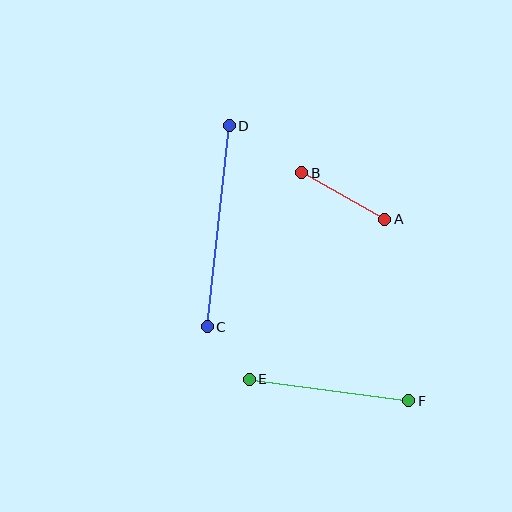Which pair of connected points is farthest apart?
Points C and D are farthest apart.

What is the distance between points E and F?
The distance is approximately 161 pixels.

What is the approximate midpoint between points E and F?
The midpoint is at approximately (329, 390) pixels.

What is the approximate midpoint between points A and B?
The midpoint is at approximately (343, 196) pixels.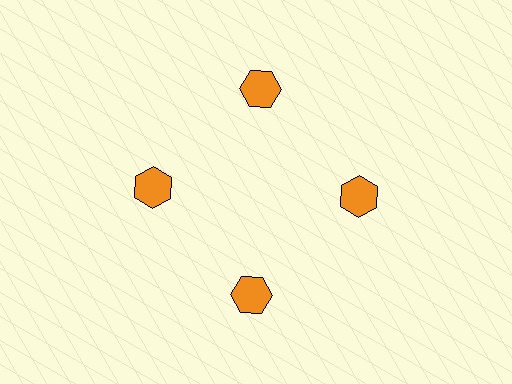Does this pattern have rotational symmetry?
Yes, this pattern has 4-fold rotational symmetry. It looks the same after rotating 90 degrees around the center.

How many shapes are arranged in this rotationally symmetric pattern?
There are 4 shapes, arranged in 4 groups of 1.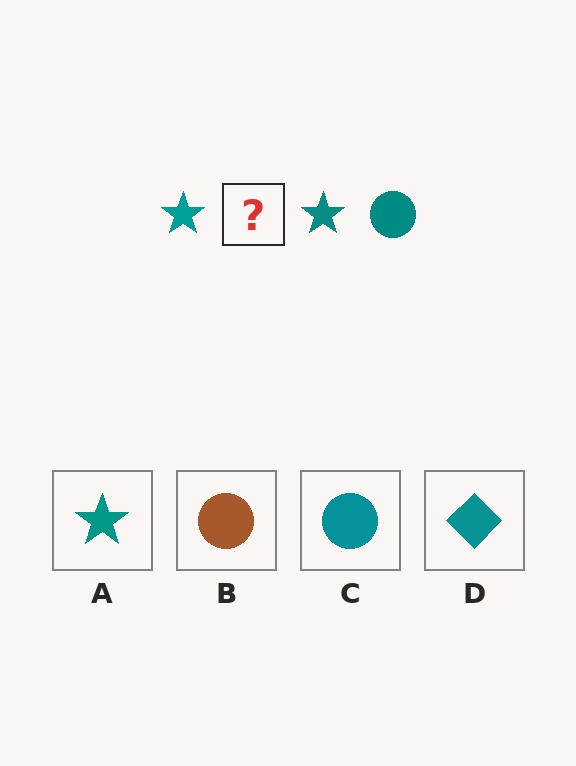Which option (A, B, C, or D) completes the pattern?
C.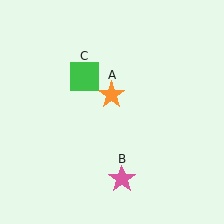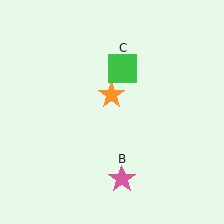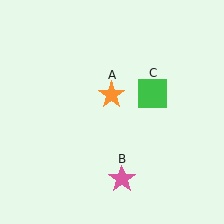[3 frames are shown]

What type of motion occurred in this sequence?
The green square (object C) rotated clockwise around the center of the scene.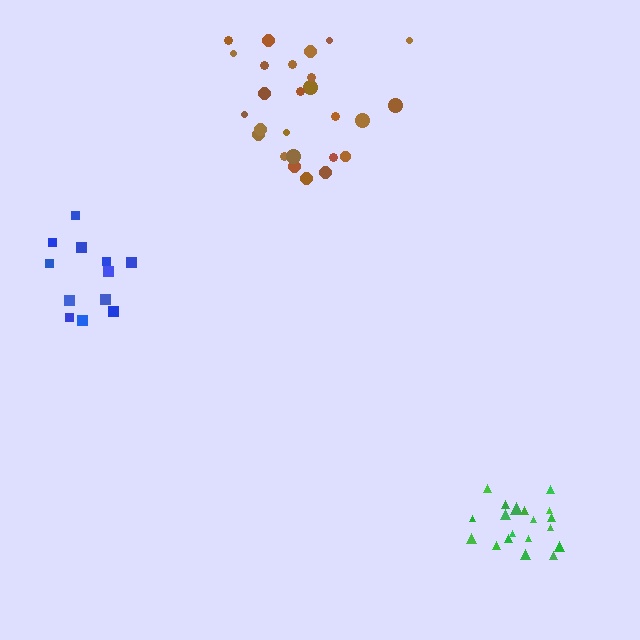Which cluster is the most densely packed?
Green.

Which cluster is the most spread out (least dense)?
Blue.